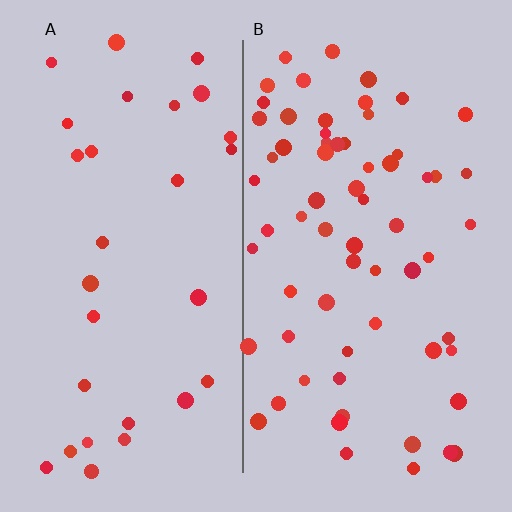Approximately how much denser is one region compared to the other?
Approximately 2.2× — region B over region A.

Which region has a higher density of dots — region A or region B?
B (the right).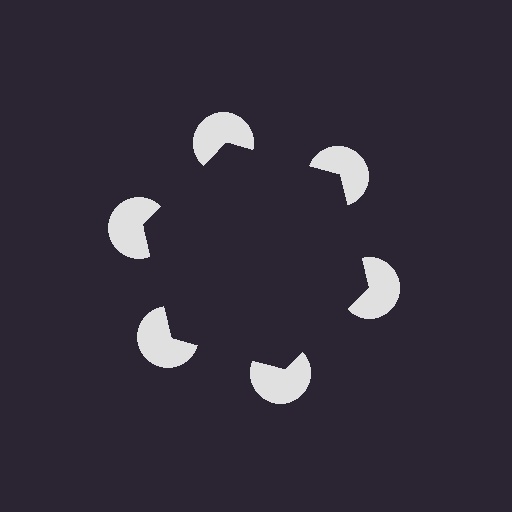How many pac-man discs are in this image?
There are 6 — one at each vertex of the illusory hexagon.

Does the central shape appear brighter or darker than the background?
It typically appears slightly darker than the background, even though no actual brightness change is drawn.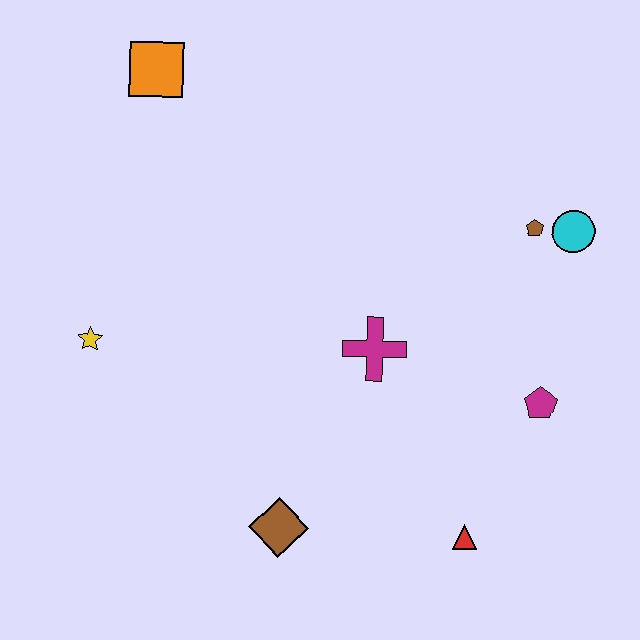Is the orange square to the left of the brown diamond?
Yes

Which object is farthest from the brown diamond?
The orange square is farthest from the brown diamond.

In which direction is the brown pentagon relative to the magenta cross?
The brown pentagon is to the right of the magenta cross.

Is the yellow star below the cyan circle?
Yes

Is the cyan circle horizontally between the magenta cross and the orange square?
No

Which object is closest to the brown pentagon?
The cyan circle is closest to the brown pentagon.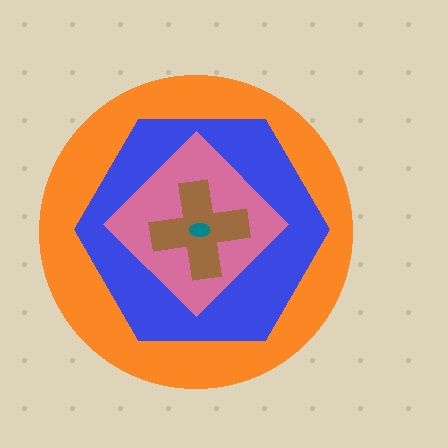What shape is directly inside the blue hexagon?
The pink diamond.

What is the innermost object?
The teal ellipse.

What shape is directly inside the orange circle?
The blue hexagon.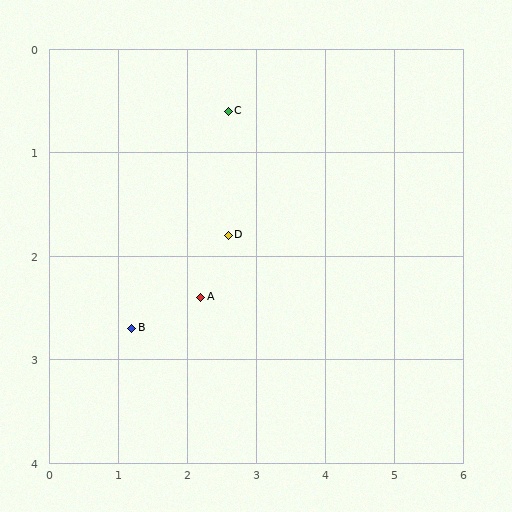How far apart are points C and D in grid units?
Points C and D are about 1.2 grid units apart.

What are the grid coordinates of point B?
Point B is at approximately (1.2, 2.7).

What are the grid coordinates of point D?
Point D is at approximately (2.6, 1.8).